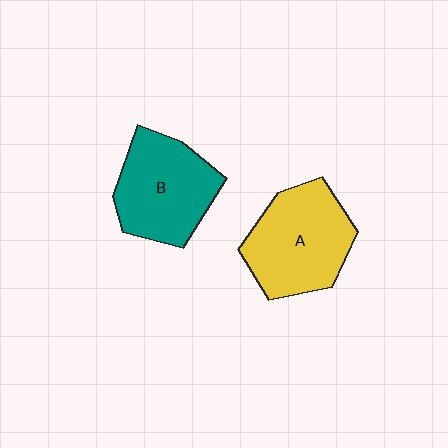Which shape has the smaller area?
Shape B (teal).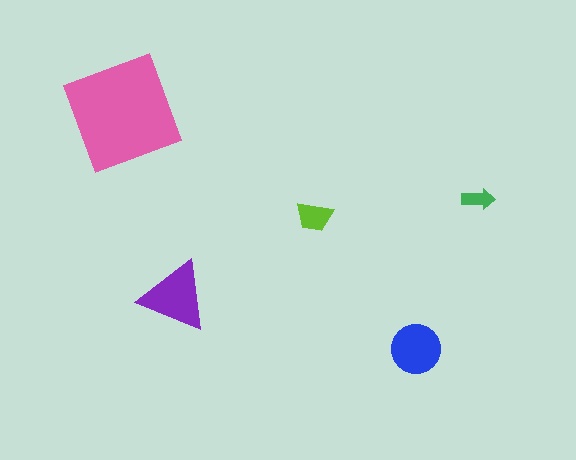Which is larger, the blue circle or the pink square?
The pink square.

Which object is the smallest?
The green arrow.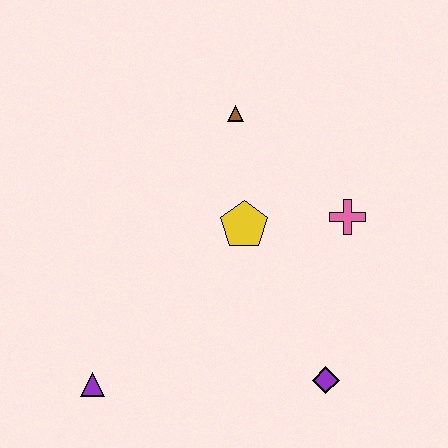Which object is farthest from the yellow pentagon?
The purple triangle is farthest from the yellow pentagon.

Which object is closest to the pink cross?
The yellow pentagon is closest to the pink cross.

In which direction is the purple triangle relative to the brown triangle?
The purple triangle is below the brown triangle.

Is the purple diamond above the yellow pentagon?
No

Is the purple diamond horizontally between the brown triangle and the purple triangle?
No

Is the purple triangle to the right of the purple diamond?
No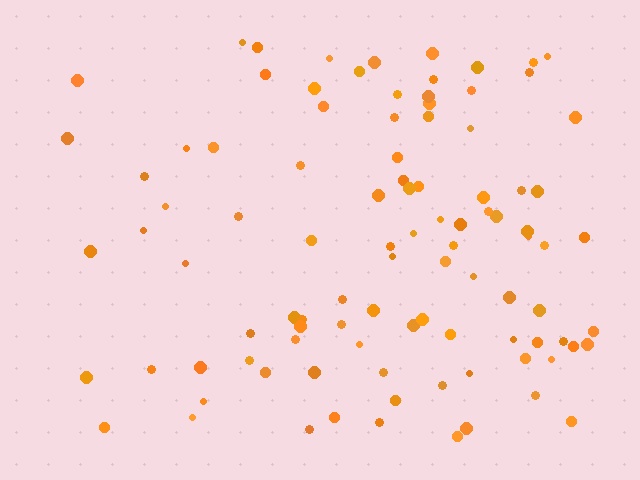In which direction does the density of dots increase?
From left to right, with the right side densest.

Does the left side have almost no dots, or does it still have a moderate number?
Still a moderate number, just noticeably fewer than the right.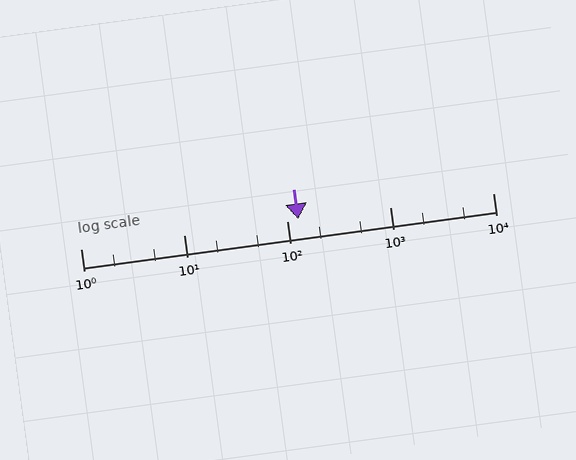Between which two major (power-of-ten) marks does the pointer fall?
The pointer is between 100 and 1000.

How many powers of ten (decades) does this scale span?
The scale spans 4 decades, from 1 to 10000.